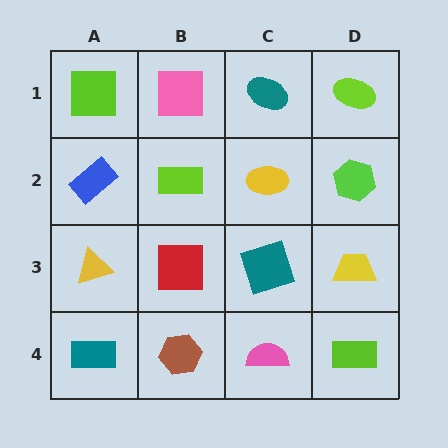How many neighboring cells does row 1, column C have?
3.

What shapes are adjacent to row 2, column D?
A lime ellipse (row 1, column D), a yellow trapezoid (row 3, column D), a yellow ellipse (row 2, column C).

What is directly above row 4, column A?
A yellow triangle.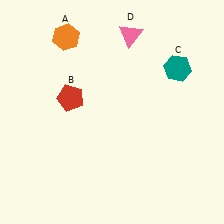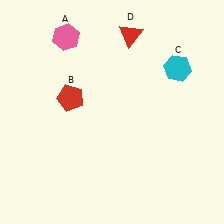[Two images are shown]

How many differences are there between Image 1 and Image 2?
There are 3 differences between the two images.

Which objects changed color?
A changed from orange to pink. C changed from teal to cyan. D changed from pink to red.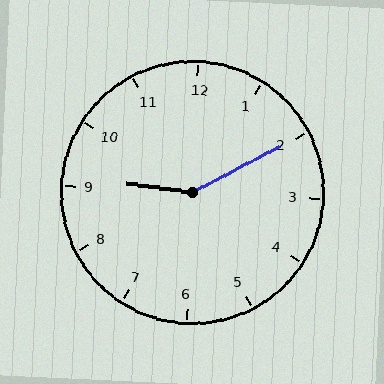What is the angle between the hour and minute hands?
Approximately 145 degrees.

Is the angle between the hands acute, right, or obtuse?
It is obtuse.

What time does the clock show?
9:10.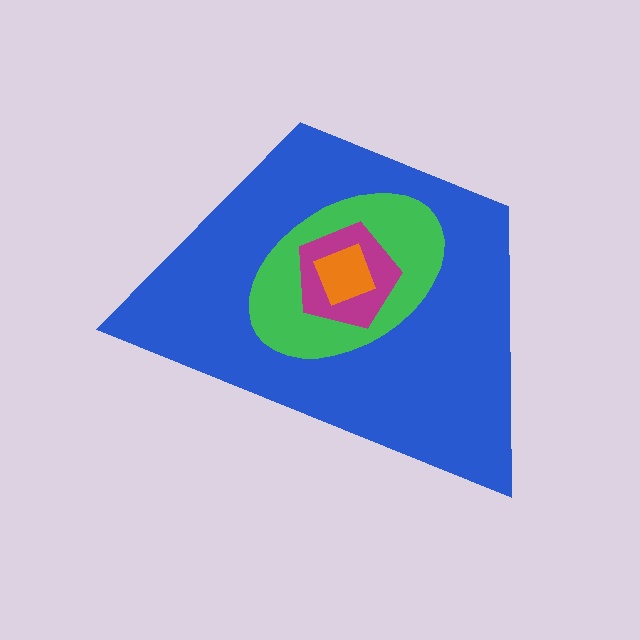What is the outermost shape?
The blue trapezoid.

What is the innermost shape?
The orange diamond.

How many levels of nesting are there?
4.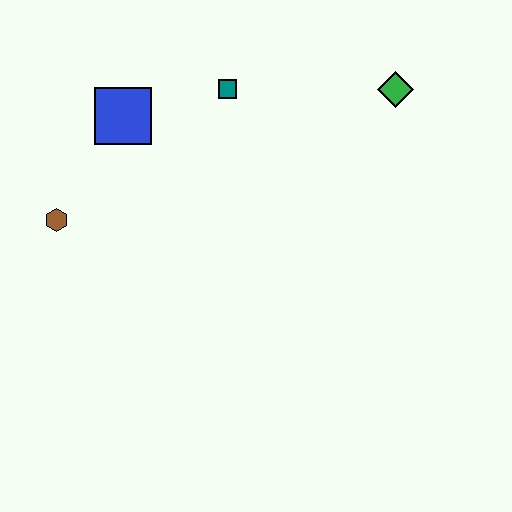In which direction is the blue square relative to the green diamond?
The blue square is to the left of the green diamond.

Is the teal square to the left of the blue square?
No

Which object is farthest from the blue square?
The green diamond is farthest from the blue square.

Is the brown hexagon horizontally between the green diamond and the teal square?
No